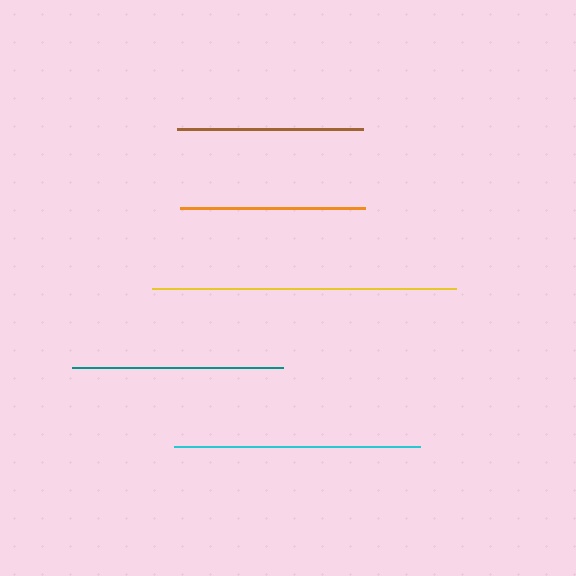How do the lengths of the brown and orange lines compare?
The brown and orange lines are approximately the same length.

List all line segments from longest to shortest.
From longest to shortest: yellow, cyan, teal, brown, orange.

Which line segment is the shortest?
The orange line is the shortest at approximately 184 pixels.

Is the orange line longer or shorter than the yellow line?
The yellow line is longer than the orange line.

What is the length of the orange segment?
The orange segment is approximately 184 pixels long.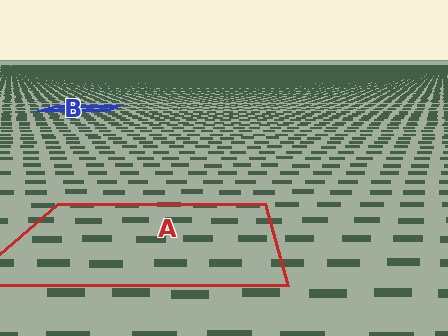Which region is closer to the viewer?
Region A is closer. The texture elements there are larger and more spread out.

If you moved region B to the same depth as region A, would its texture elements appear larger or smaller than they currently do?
They would appear larger. At a closer depth, the same texture elements are projected at a bigger on-screen size.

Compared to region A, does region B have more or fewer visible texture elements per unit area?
Region B has more texture elements per unit area — they are packed more densely because it is farther away.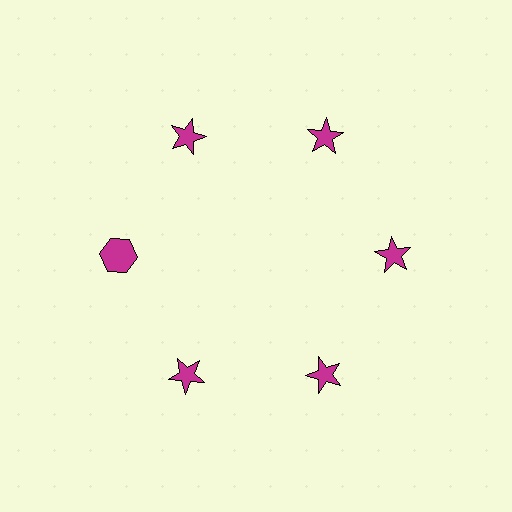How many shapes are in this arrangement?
There are 6 shapes arranged in a ring pattern.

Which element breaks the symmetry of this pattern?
The magenta hexagon at roughly the 9 o'clock position breaks the symmetry. All other shapes are magenta stars.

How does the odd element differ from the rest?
It has a different shape: hexagon instead of star.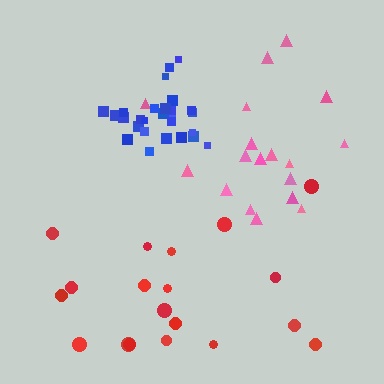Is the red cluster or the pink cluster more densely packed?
Pink.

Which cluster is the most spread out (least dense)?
Red.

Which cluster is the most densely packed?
Blue.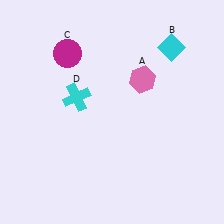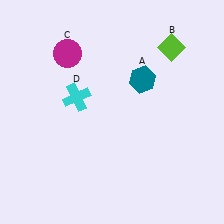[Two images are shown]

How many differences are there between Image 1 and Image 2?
There are 2 differences between the two images.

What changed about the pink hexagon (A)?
In Image 1, A is pink. In Image 2, it changed to teal.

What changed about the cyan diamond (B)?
In Image 1, B is cyan. In Image 2, it changed to lime.